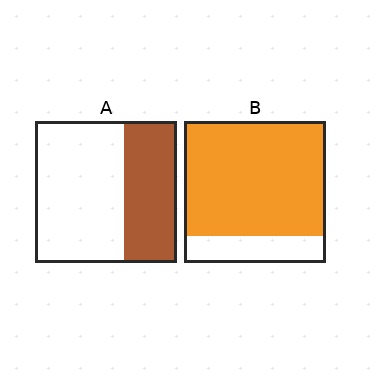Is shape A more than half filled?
No.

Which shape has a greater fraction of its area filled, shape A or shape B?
Shape B.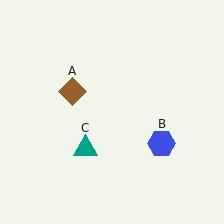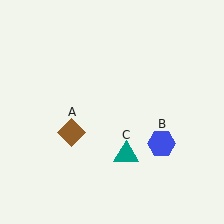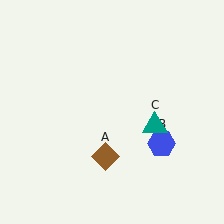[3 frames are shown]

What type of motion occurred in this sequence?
The brown diamond (object A), teal triangle (object C) rotated counterclockwise around the center of the scene.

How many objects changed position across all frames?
2 objects changed position: brown diamond (object A), teal triangle (object C).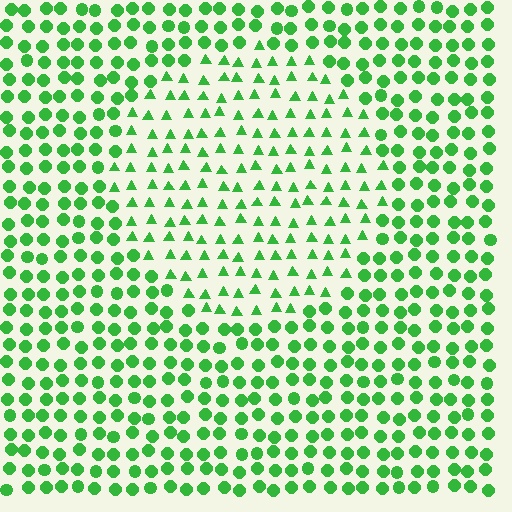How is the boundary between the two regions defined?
The boundary is defined by a change in element shape: triangles inside vs. circles outside. All elements share the same color and spacing.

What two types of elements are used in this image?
The image uses triangles inside the circle region and circles outside it.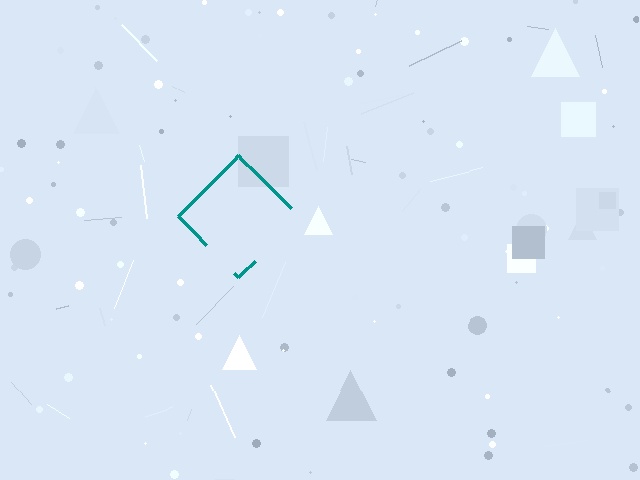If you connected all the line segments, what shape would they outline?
They would outline a diamond.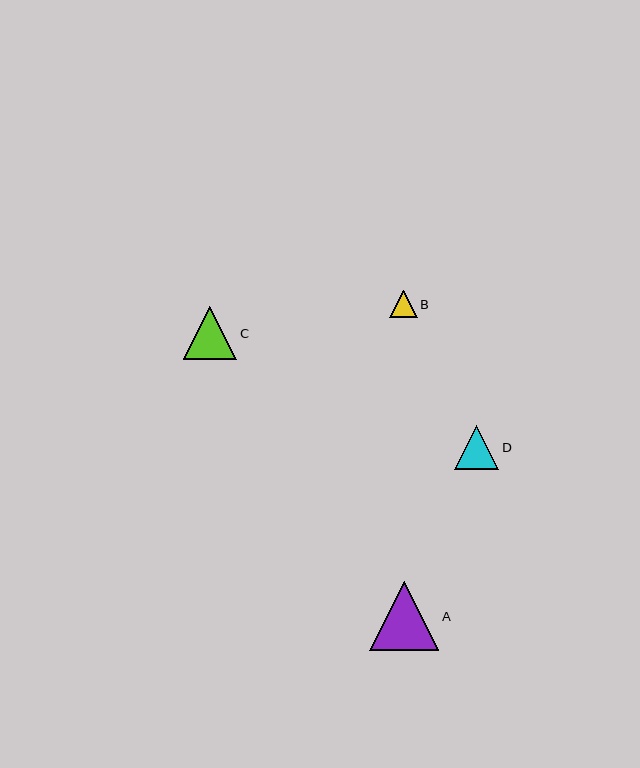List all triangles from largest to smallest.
From largest to smallest: A, C, D, B.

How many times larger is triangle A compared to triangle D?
Triangle A is approximately 1.6 times the size of triangle D.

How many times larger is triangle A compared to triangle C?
Triangle A is approximately 1.3 times the size of triangle C.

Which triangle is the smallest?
Triangle B is the smallest with a size of approximately 28 pixels.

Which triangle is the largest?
Triangle A is the largest with a size of approximately 70 pixels.